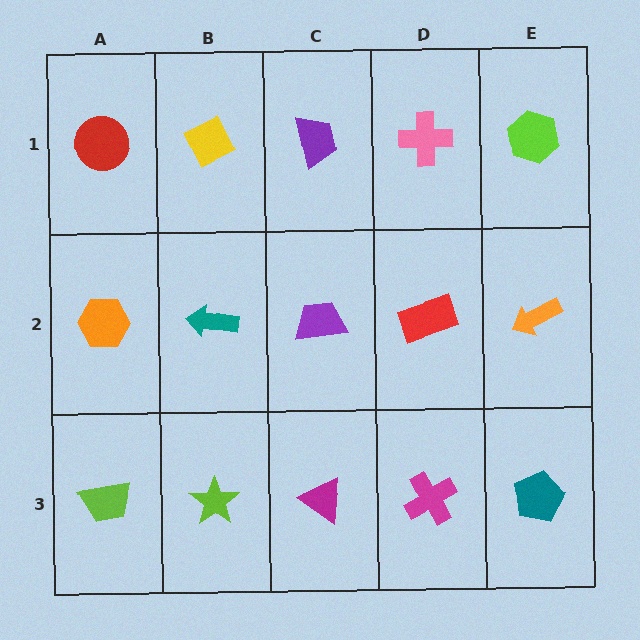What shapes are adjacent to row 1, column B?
A teal arrow (row 2, column B), a red circle (row 1, column A), a purple trapezoid (row 1, column C).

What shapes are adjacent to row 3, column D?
A red rectangle (row 2, column D), a magenta triangle (row 3, column C), a teal pentagon (row 3, column E).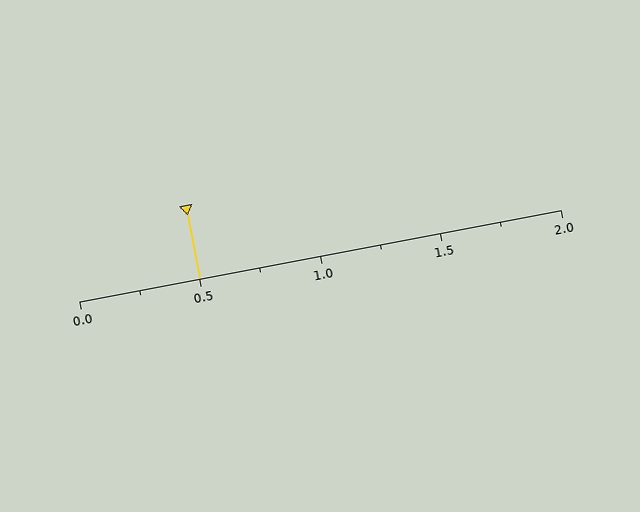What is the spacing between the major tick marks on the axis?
The major ticks are spaced 0.5 apart.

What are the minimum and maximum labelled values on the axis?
The axis runs from 0.0 to 2.0.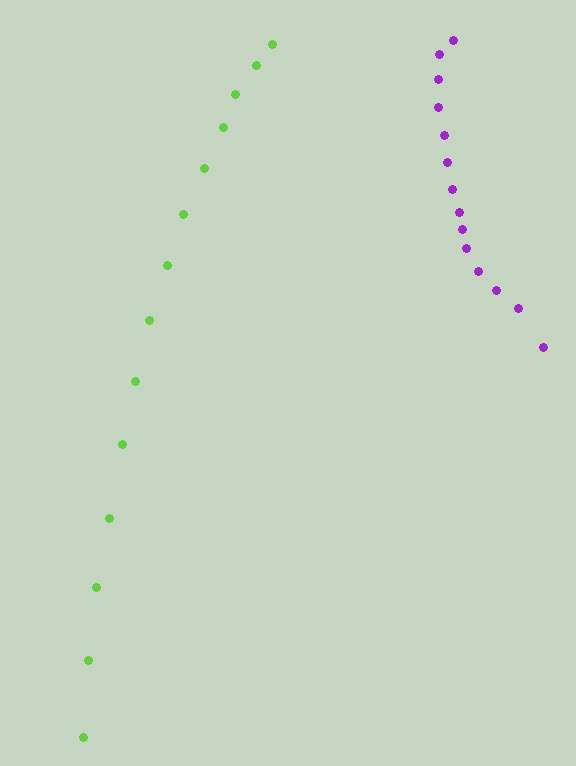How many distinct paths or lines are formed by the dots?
There are 2 distinct paths.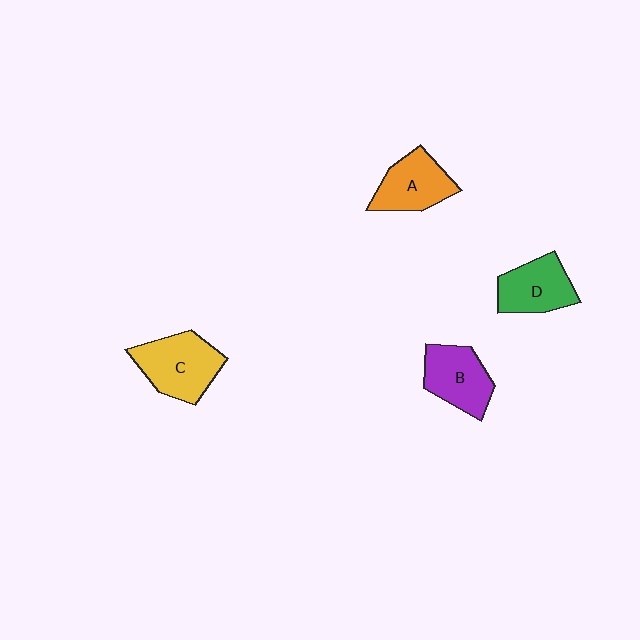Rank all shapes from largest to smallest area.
From largest to smallest: C (yellow), B (purple), A (orange), D (green).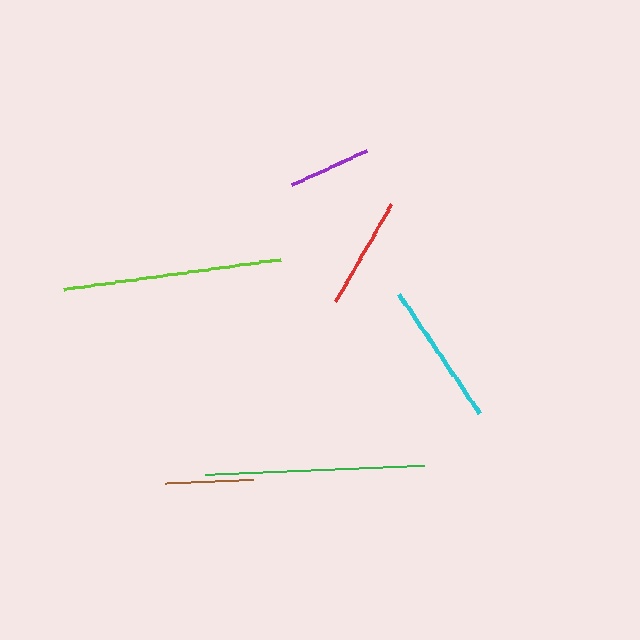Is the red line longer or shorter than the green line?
The green line is longer than the red line.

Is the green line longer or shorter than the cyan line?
The green line is longer than the cyan line.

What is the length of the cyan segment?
The cyan segment is approximately 144 pixels long.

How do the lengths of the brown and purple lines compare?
The brown and purple lines are approximately the same length.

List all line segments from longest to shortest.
From longest to shortest: lime, green, cyan, red, brown, purple.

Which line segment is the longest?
The lime line is the longest at approximately 219 pixels.